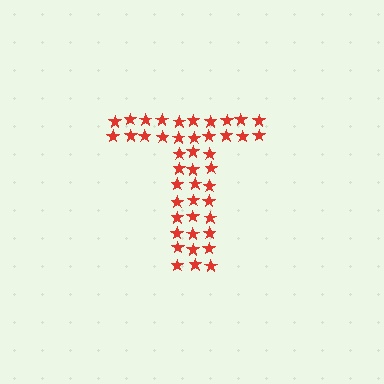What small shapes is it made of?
It is made of small stars.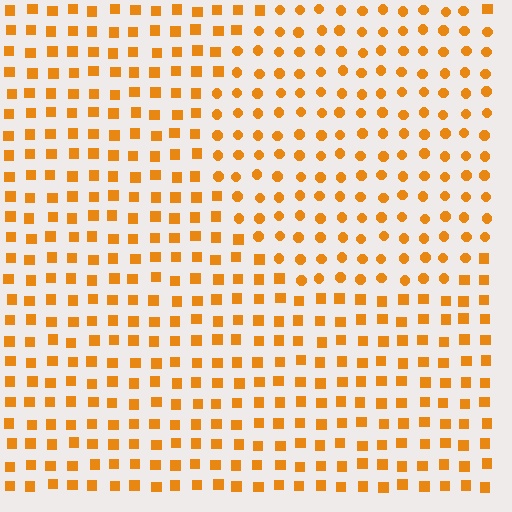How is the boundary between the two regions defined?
The boundary is defined by a change in element shape: circles inside vs. squares outside. All elements share the same color and spacing.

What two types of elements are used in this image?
The image uses circles inside the circle region and squares outside it.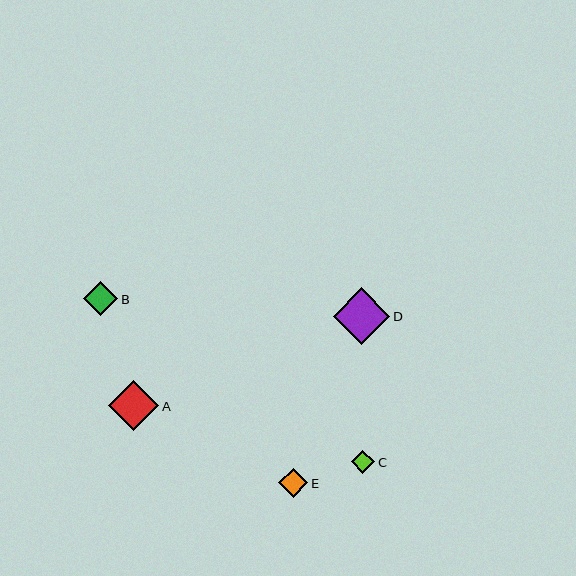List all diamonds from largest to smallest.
From largest to smallest: D, A, B, E, C.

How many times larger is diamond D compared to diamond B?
Diamond D is approximately 1.7 times the size of diamond B.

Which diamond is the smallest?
Diamond C is the smallest with a size of approximately 24 pixels.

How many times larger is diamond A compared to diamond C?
Diamond A is approximately 2.1 times the size of diamond C.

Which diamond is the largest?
Diamond D is the largest with a size of approximately 57 pixels.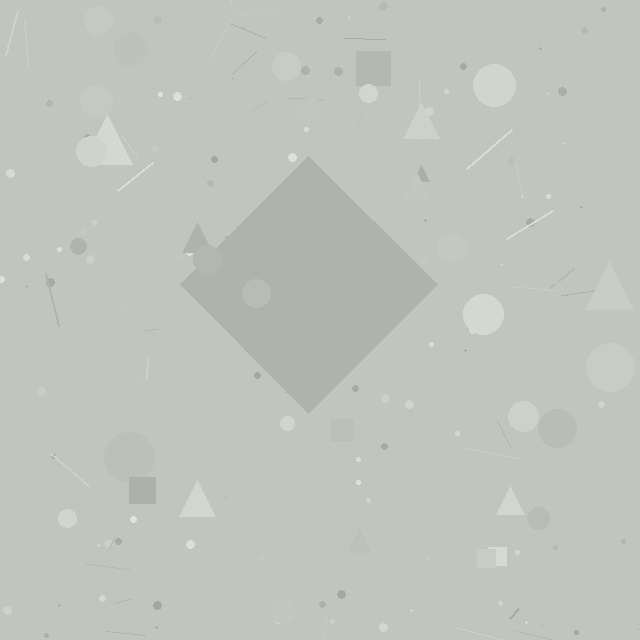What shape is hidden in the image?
A diamond is hidden in the image.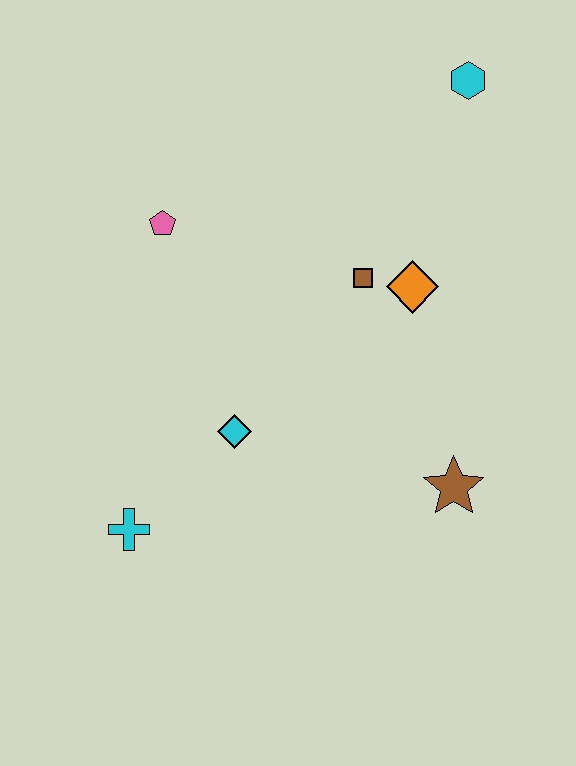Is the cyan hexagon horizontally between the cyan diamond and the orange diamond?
No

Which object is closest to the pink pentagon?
The brown square is closest to the pink pentagon.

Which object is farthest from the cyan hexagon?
The cyan cross is farthest from the cyan hexagon.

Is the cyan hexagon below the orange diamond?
No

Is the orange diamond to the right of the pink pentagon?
Yes